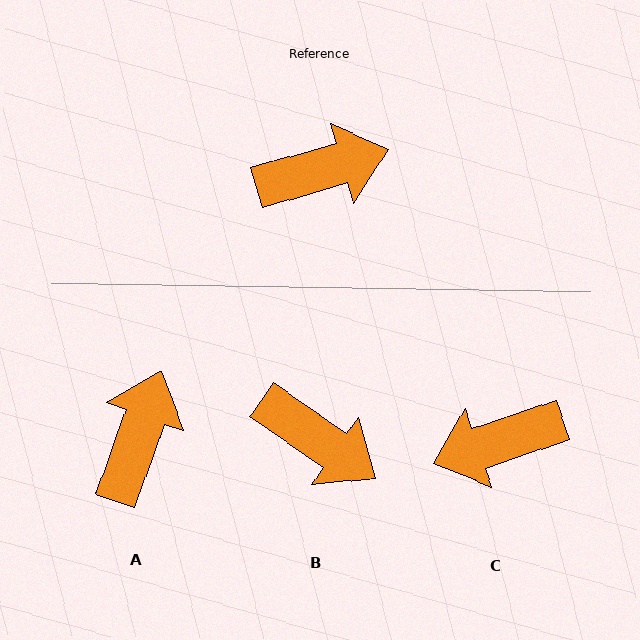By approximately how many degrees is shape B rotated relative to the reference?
Approximately 51 degrees clockwise.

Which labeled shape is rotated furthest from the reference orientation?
C, about 177 degrees away.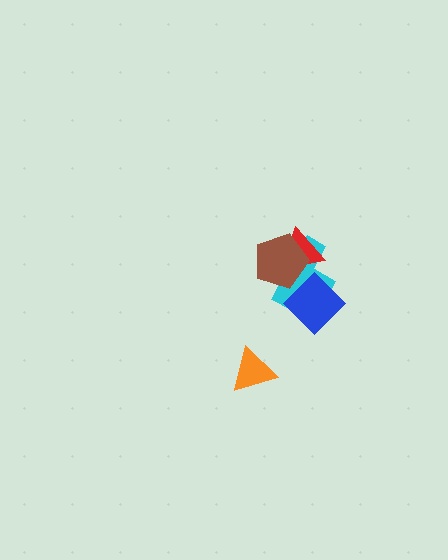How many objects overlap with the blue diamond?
1 object overlaps with the blue diamond.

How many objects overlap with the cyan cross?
3 objects overlap with the cyan cross.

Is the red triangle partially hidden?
Yes, it is partially covered by another shape.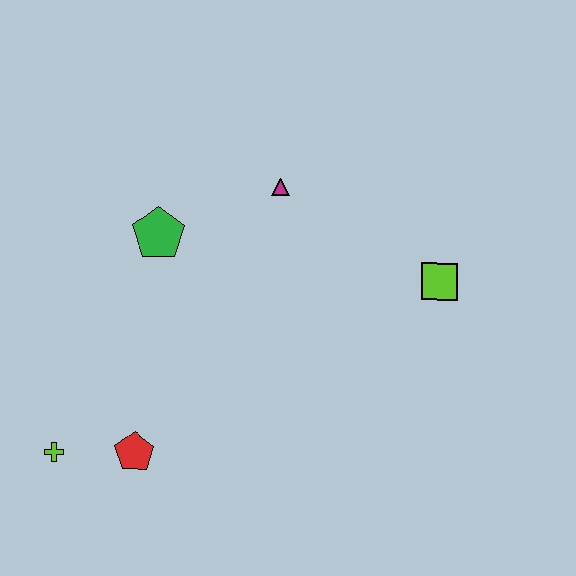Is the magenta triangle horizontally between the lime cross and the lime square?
Yes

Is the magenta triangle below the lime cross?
No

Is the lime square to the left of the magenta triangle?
No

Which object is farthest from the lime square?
The lime cross is farthest from the lime square.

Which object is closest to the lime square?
The magenta triangle is closest to the lime square.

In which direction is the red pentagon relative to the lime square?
The red pentagon is to the left of the lime square.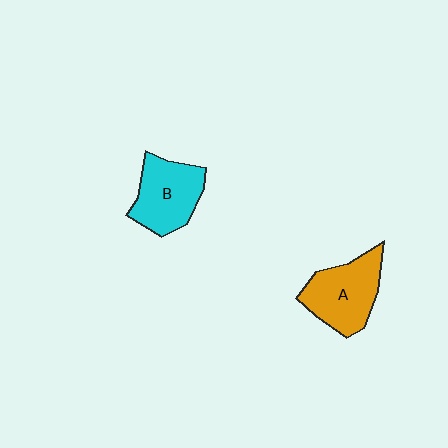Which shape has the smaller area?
Shape B (cyan).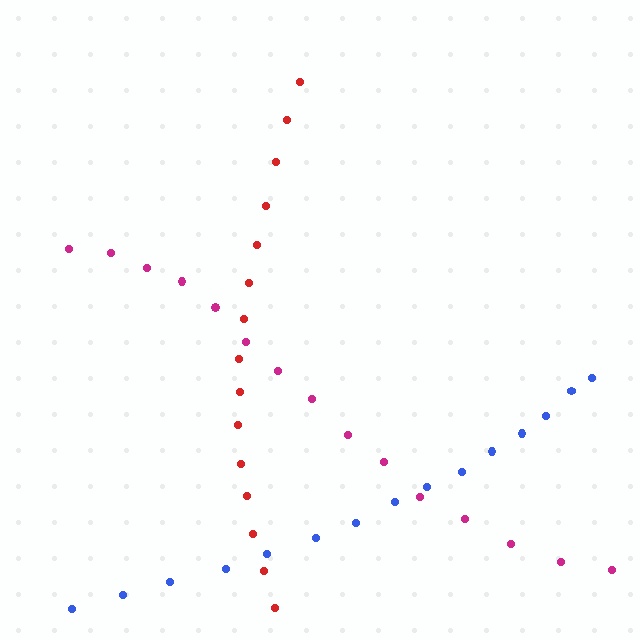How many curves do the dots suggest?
There are 3 distinct paths.